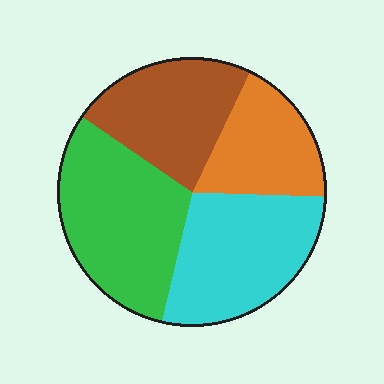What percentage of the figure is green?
Green takes up about one third (1/3) of the figure.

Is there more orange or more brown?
Brown.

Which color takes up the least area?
Orange, at roughly 20%.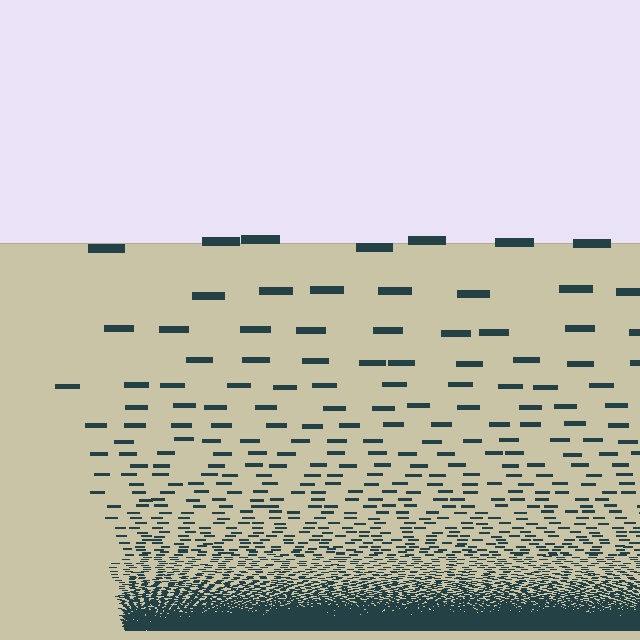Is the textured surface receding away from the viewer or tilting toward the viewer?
The surface appears to tilt toward the viewer. Texture elements get larger and sparser toward the top.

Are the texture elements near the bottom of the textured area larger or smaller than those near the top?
Smaller. The gradient is inverted — elements near the bottom are smaller and denser.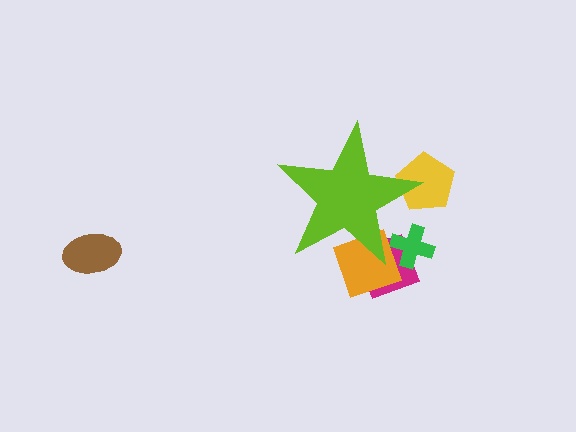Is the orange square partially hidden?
Yes, the orange square is partially hidden behind the lime star.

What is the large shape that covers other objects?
A lime star.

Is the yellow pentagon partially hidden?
Yes, the yellow pentagon is partially hidden behind the lime star.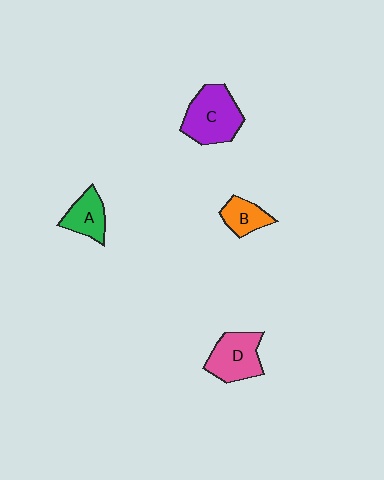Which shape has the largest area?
Shape C (purple).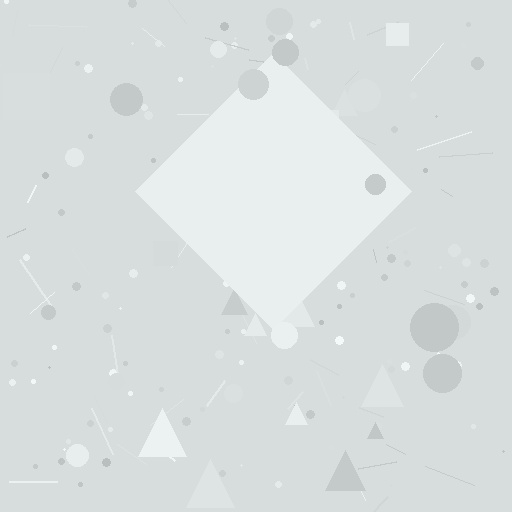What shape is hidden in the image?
A diamond is hidden in the image.